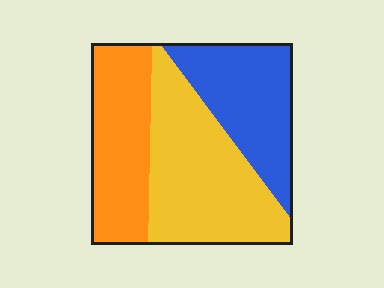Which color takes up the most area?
Yellow, at roughly 40%.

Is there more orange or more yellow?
Yellow.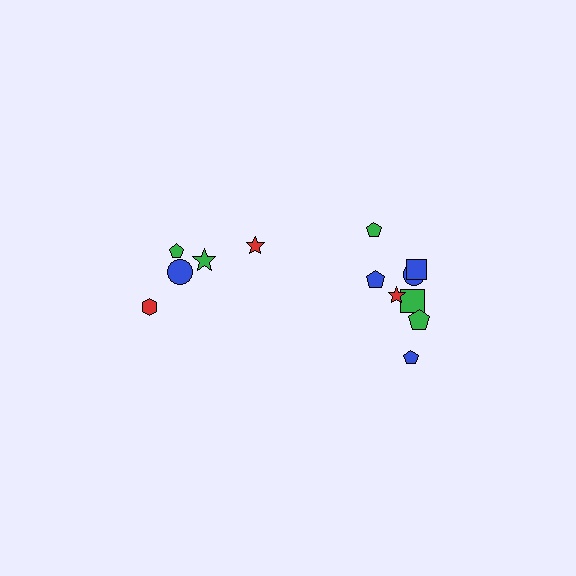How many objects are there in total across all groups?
There are 13 objects.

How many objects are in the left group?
There are 5 objects.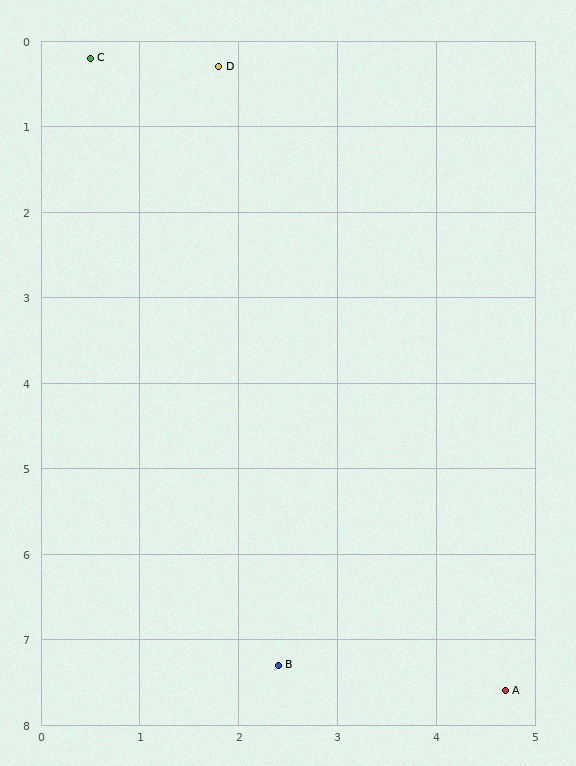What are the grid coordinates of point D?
Point D is at approximately (1.8, 0.3).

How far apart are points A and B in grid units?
Points A and B are about 2.3 grid units apart.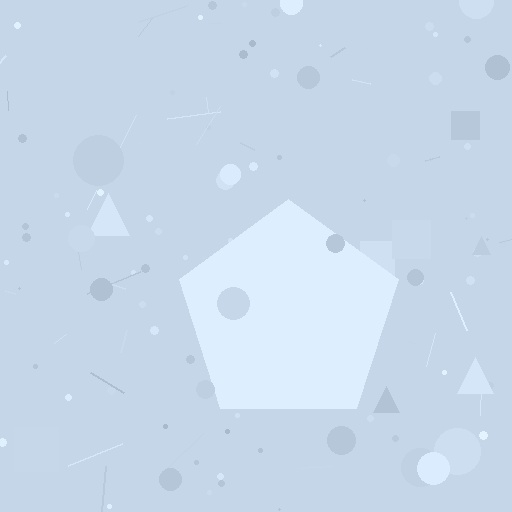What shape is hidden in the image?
A pentagon is hidden in the image.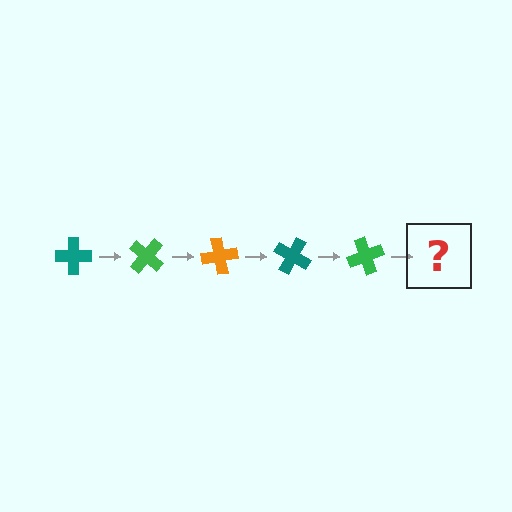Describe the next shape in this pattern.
It should be an orange cross, rotated 200 degrees from the start.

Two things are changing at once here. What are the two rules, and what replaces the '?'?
The two rules are that it rotates 40 degrees each step and the color cycles through teal, green, and orange. The '?' should be an orange cross, rotated 200 degrees from the start.